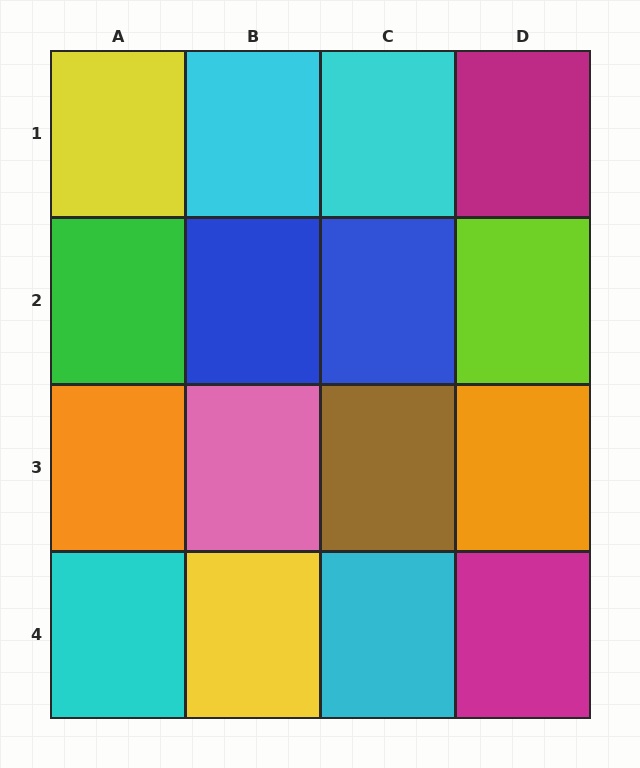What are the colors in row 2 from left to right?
Green, blue, blue, lime.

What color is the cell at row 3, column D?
Orange.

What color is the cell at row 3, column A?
Orange.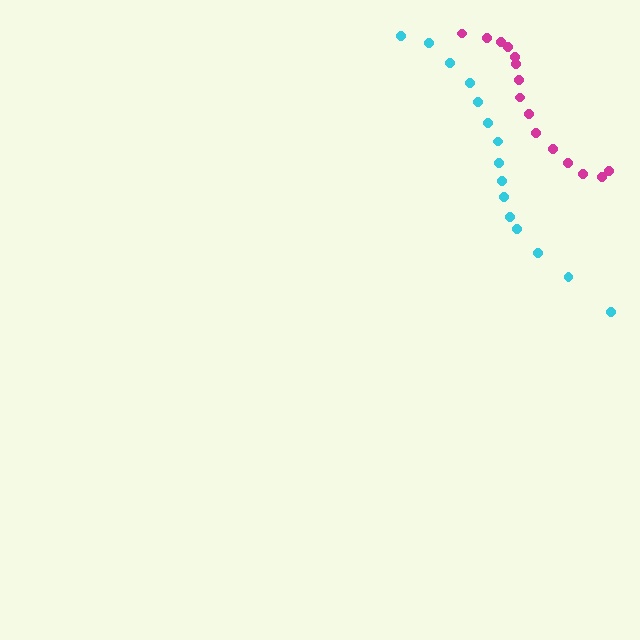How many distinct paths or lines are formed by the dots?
There are 2 distinct paths.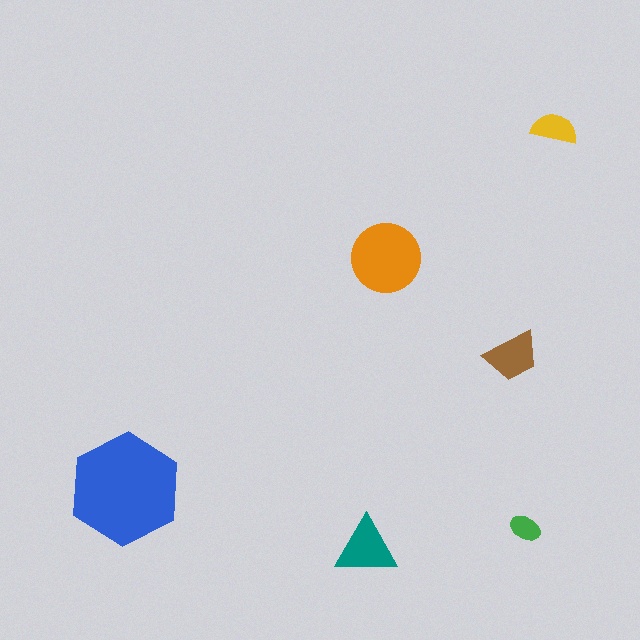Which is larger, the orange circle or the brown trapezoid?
The orange circle.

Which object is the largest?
The blue hexagon.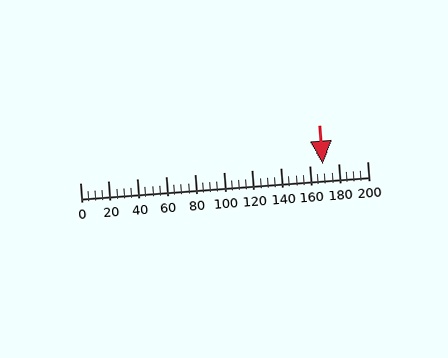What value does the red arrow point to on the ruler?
The red arrow points to approximately 169.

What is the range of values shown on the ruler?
The ruler shows values from 0 to 200.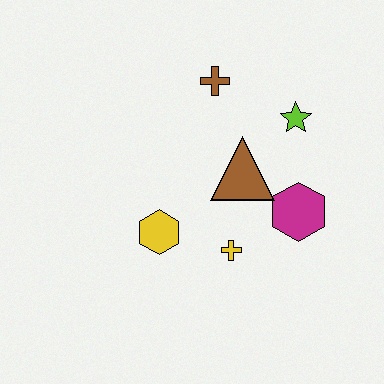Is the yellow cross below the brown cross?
Yes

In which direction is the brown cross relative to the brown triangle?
The brown cross is above the brown triangle.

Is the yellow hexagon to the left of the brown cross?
Yes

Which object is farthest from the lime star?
The yellow hexagon is farthest from the lime star.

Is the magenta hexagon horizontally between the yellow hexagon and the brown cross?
No